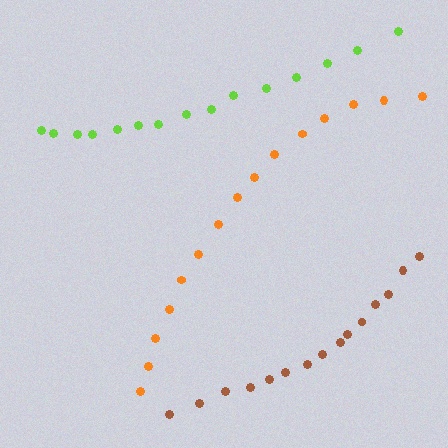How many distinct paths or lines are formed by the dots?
There are 3 distinct paths.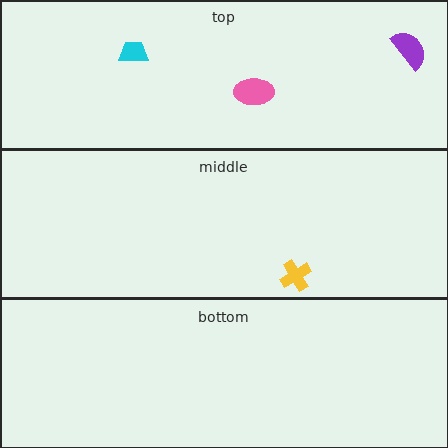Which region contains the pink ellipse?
The top region.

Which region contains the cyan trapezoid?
The top region.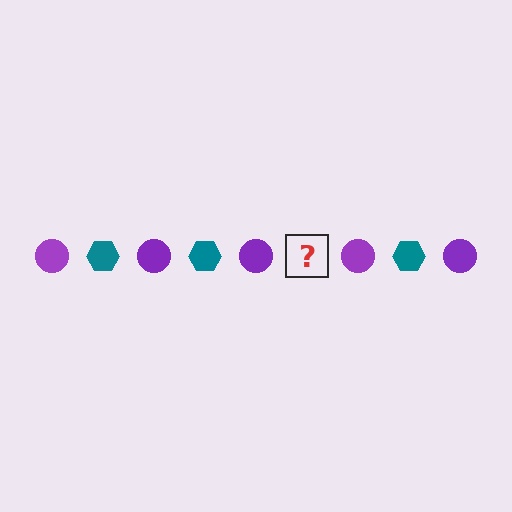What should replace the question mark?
The question mark should be replaced with a teal hexagon.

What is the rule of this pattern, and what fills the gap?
The rule is that the pattern alternates between purple circle and teal hexagon. The gap should be filled with a teal hexagon.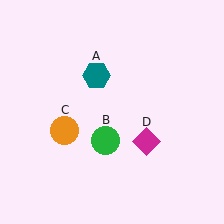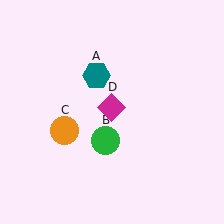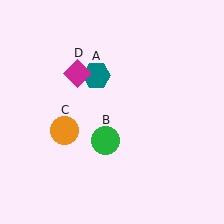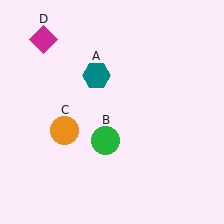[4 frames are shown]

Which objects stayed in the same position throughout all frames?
Teal hexagon (object A) and green circle (object B) and orange circle (object C) remained stationary.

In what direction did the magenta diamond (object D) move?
The magenta diamond (object D) moved up and to the left.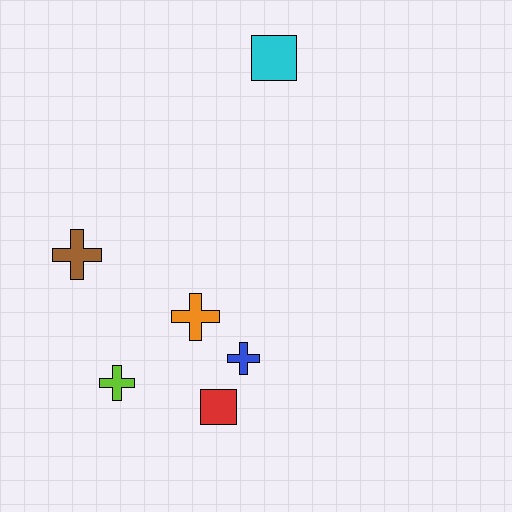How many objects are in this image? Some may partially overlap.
There are 6 objects.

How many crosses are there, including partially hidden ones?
There are 4 crosses.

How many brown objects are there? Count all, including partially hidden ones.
There is 1 brown object.